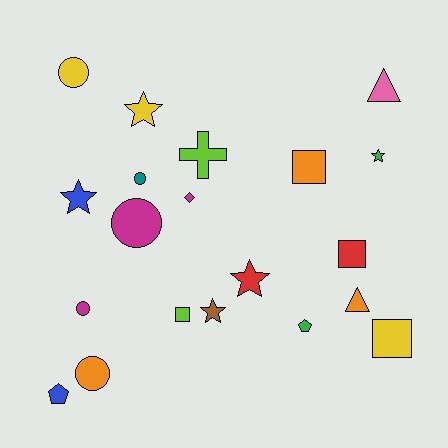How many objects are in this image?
There are 20 objects.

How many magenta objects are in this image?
There are 3 magenta objects.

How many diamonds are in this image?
There is 1 diamond.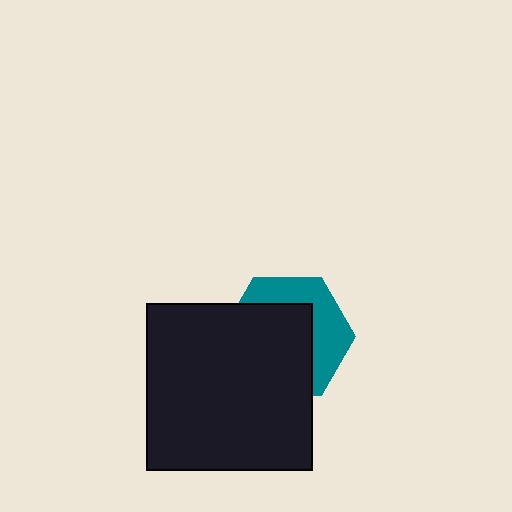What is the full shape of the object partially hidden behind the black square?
The partially hidden object is a teal hexagon.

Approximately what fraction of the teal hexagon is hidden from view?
Roughly 61% of the teal hexagon is hidden behind the black square.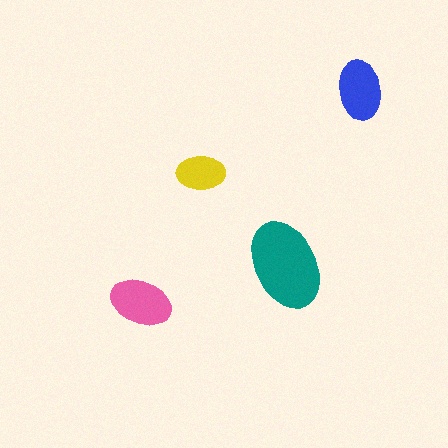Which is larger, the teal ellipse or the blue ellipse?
The teal one.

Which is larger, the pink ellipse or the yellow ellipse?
The pink one.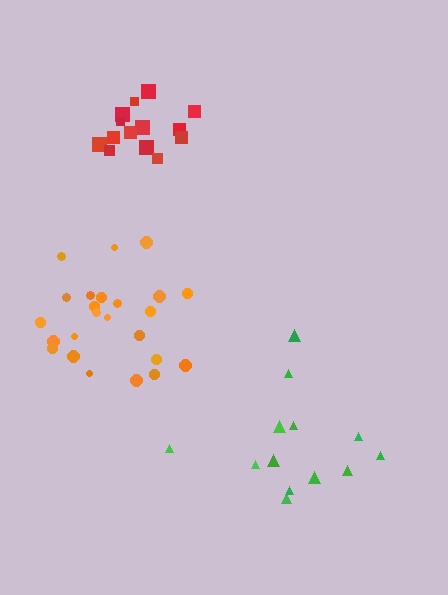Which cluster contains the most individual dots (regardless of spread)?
Orange (24).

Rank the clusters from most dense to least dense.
red, orange, green.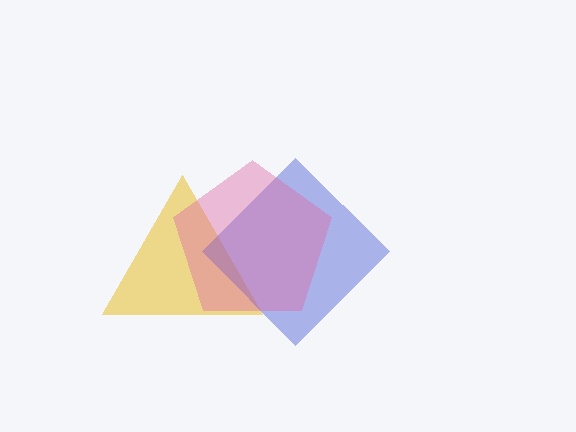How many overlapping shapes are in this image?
There are 3 overlapping shapes in the image.